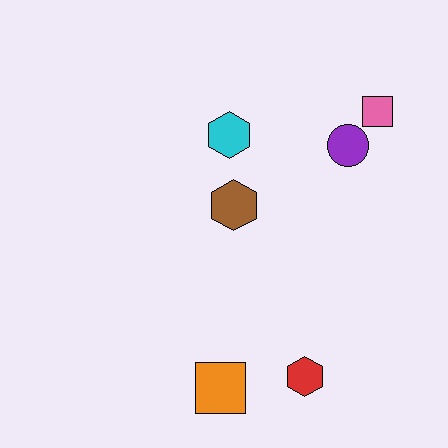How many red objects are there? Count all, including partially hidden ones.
There is 1 red object.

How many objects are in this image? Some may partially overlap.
There are 6 objects.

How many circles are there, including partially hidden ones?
There is 1 circle.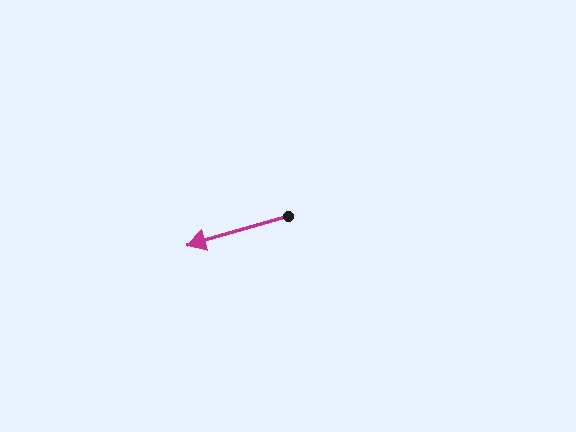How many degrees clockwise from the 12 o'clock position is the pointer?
Approximately 254 degrees.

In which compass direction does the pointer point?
West.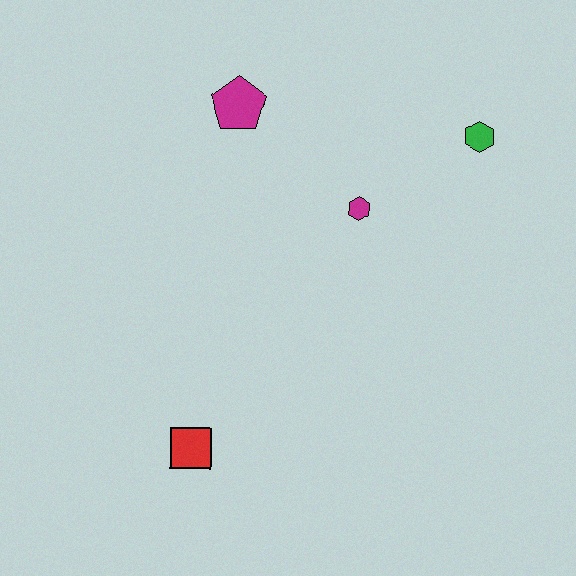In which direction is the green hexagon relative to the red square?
The green hexagon is above the red square.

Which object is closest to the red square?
The magenta hexagon is closest to the red square.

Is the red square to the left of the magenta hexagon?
Yes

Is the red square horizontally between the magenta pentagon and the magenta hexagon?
No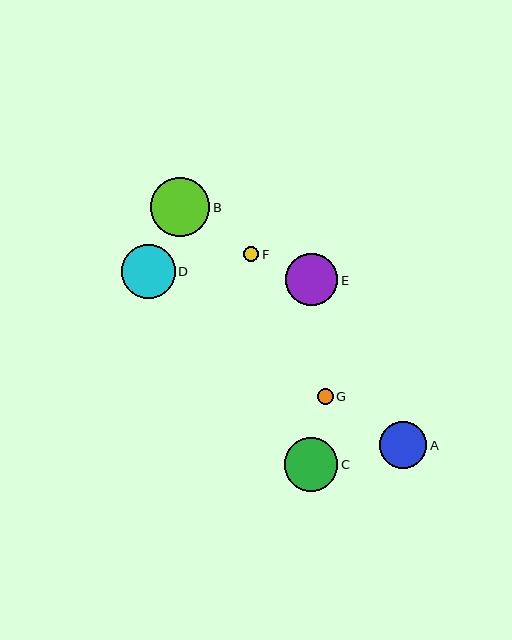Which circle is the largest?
Circle B is the largest with a size of approximately 59 pixels.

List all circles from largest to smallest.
From largest to smallest: B, D, C, E, A, G, F.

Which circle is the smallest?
Circle F is the smallest with a size of approximately 16 pixels.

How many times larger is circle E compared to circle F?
Circle E is approximately 3.3 times the size of circle F.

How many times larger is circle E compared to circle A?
Circle E is approximately 1.1 times the size of circle A.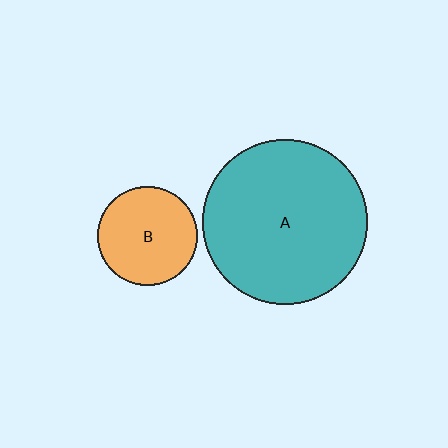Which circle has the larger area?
Circle A (teal).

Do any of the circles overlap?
No, none of the circles overlap.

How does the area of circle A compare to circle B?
Approximately 2.8 times.